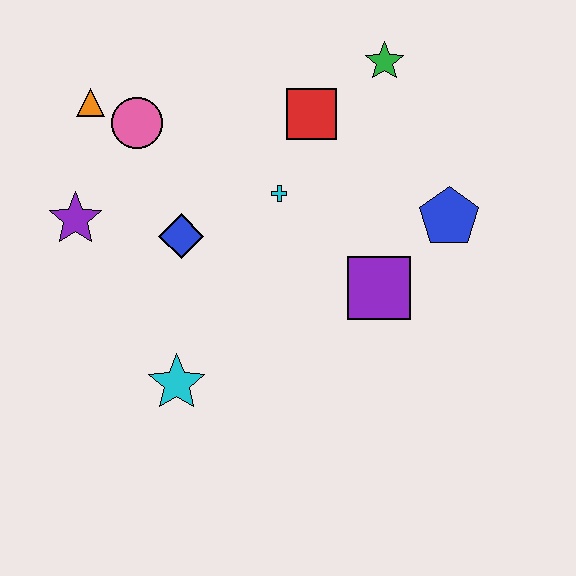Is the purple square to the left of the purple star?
No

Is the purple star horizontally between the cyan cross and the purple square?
No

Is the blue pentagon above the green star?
No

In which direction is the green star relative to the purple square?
The green star is above the purple square.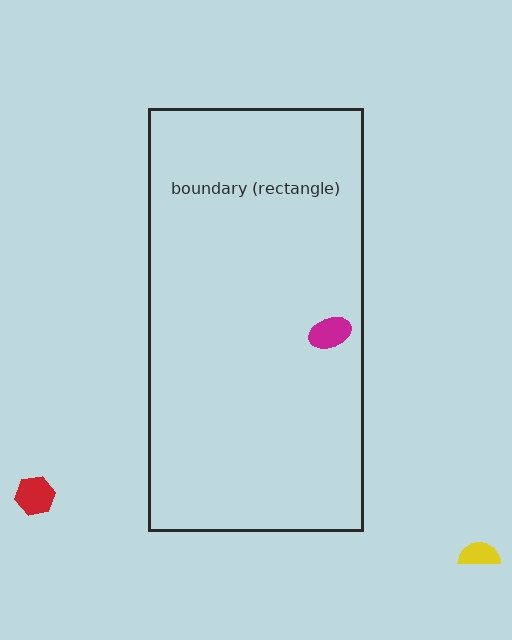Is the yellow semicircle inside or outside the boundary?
Outside.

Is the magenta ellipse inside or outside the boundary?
Inside.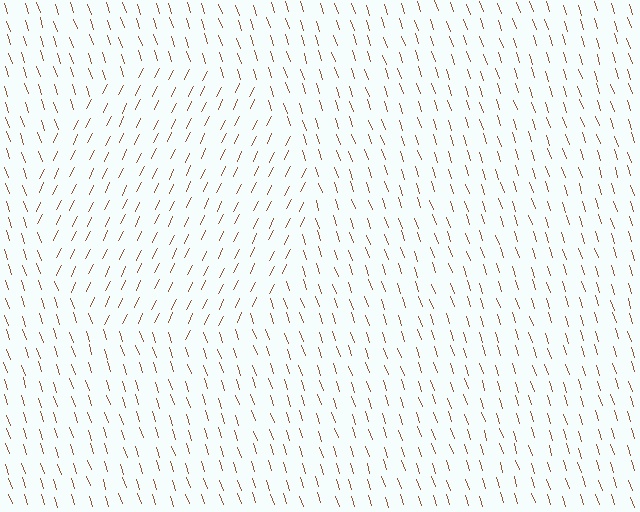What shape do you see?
I see a circle.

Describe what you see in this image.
The image is filled with small brown line segments. A circle region in the image has lines oriented differently from the surrounding lines, creating a visible texture boundary.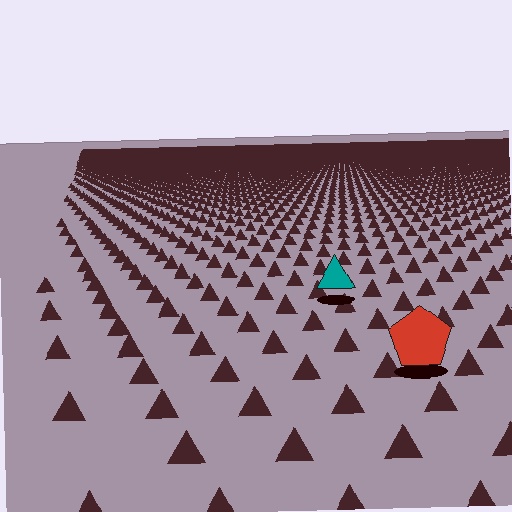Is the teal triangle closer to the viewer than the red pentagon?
No. The red pentagon is closer — you can tell from the texture gradient: the ground texture is coarser near it.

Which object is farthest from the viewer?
The teal triangle is farthest from the viewer. It appears smaller and the ground texture around it is denser.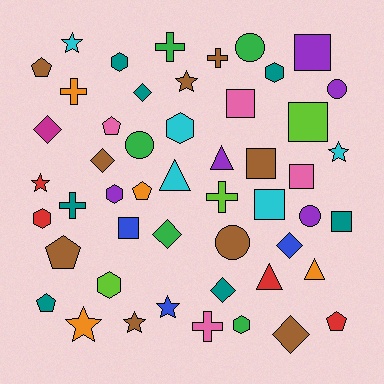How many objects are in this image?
There are 50 objects.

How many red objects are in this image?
There are 4 red objects.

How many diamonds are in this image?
There are 7 diamonds.